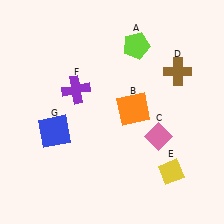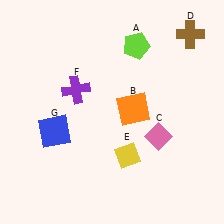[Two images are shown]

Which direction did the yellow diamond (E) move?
The yellow diamond (E) moved left.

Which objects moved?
The objects that moved are: the brown cross (D), the yellow diamond (E).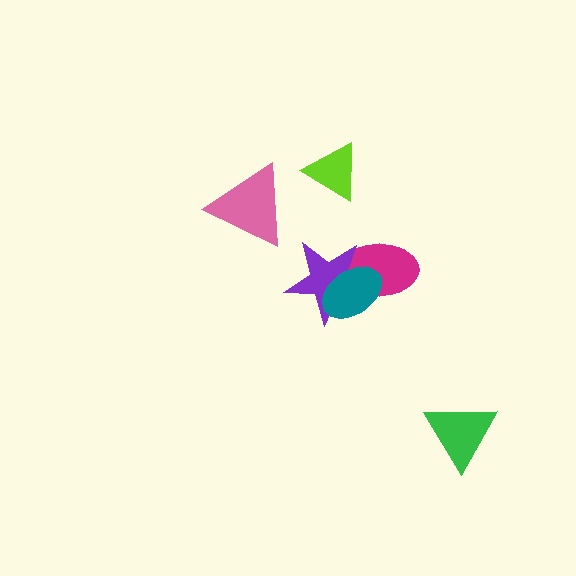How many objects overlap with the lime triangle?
0 objects overlap with the lime triangle.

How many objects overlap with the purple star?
2 objects overlap with the purple star.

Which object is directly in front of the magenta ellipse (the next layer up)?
The purple star is directly in front of the magenta ellipse.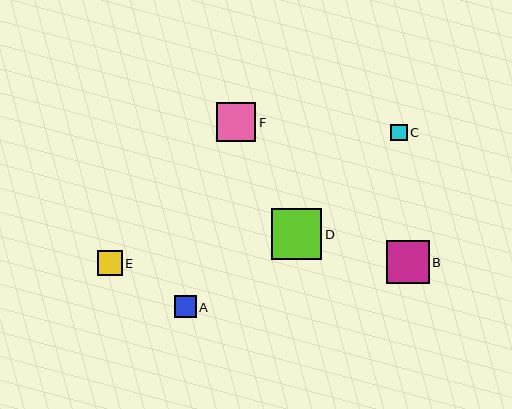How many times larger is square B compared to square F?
Square B is approximately 1.1 times the size of square F.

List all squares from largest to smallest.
From largest to smallest: D, B, F, E, A, C.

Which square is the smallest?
Square C is the smallest with a size of approximately 17 pixels.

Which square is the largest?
Square D is the largest with a size of approximately 50 pixels.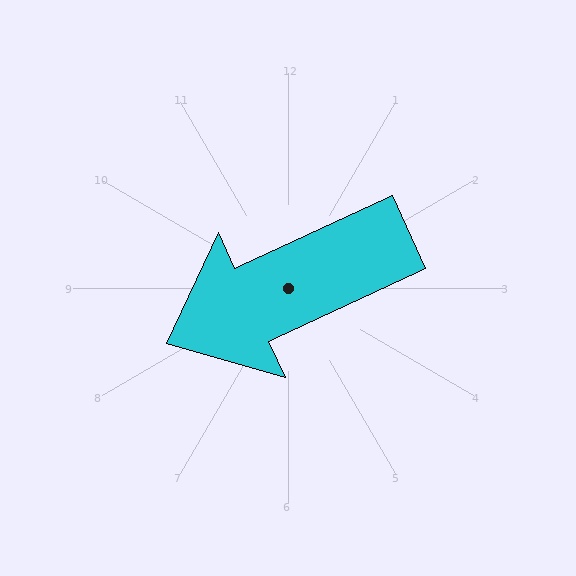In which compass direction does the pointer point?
Southwest.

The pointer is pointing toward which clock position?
Roughly 8 o'clock.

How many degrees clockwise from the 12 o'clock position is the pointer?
Approximately 245 degrees.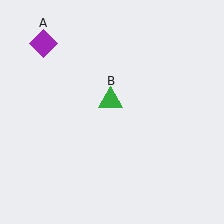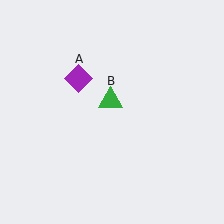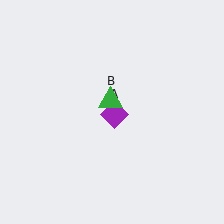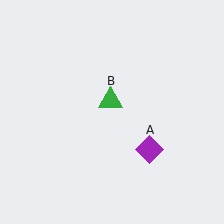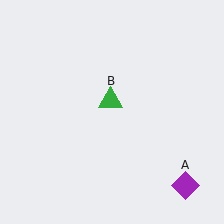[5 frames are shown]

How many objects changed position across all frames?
1 object changed position: purple diamond (object A).